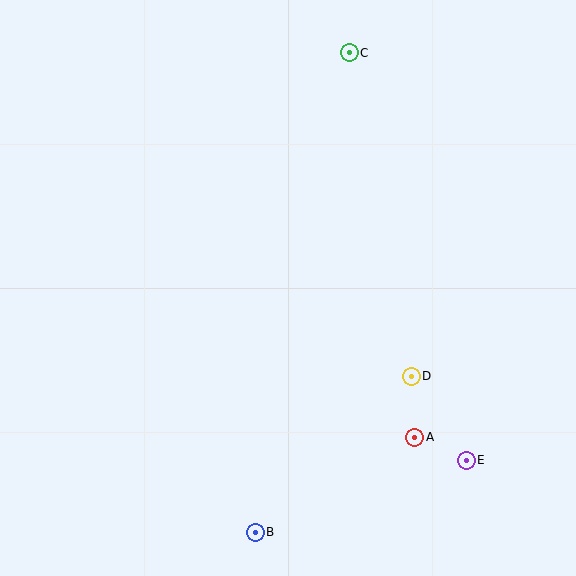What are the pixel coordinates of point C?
Point C is at (349, 53).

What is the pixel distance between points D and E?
The distance between D and E is 100 pixels.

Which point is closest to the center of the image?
Point D at (411, 376) is closest to the center.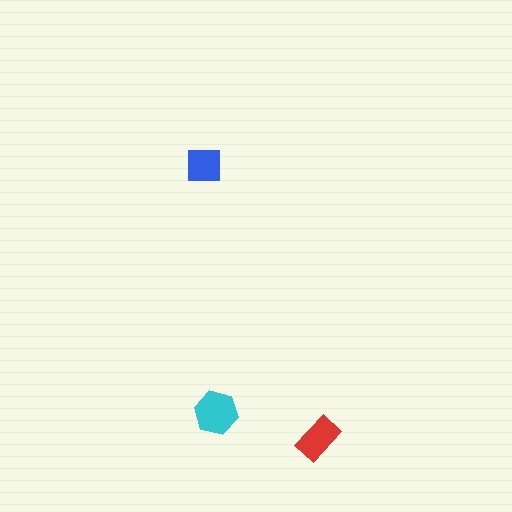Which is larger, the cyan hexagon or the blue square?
The cyan hexagon.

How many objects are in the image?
There are 3 objects in the image.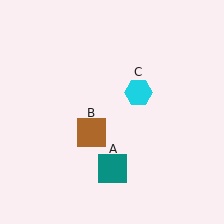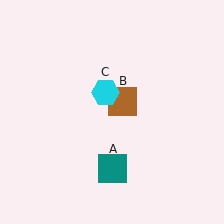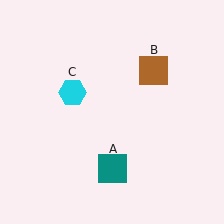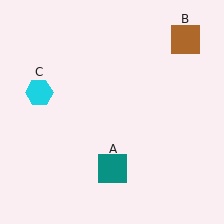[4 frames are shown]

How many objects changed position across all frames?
2 objects changed position: brown square (object B), cyan hexagon (object C).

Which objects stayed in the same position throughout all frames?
Teal square (object A) remained stationary.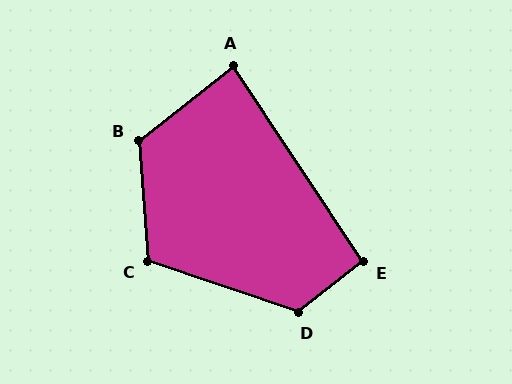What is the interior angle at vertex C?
Approximately 114 degrees (obtuse).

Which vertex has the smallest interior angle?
A, at approximately 85 degrees.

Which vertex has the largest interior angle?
B, at approximately 124 degrees.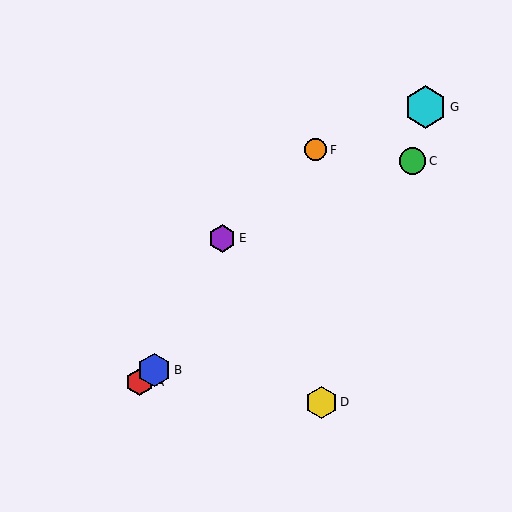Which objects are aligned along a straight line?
Objects A, B, C are aligned along a straight line.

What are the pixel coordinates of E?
Object E is at (222, 238).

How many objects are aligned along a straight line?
3 objects (A, B, C) are aligned along a straight line.